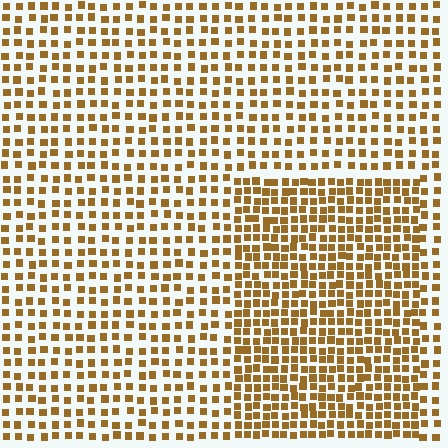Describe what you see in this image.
The image contains small brown elements arranged at two different densities. A rectangle-shaped region is visible where the elements are more densely packed than the surrounding area.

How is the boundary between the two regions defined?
The boundary is defined by a change in element density (approximately 1.7x ratio). All elements are the same color, size, and shape.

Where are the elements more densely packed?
The elements are more densely packed inside the rectangle boundary.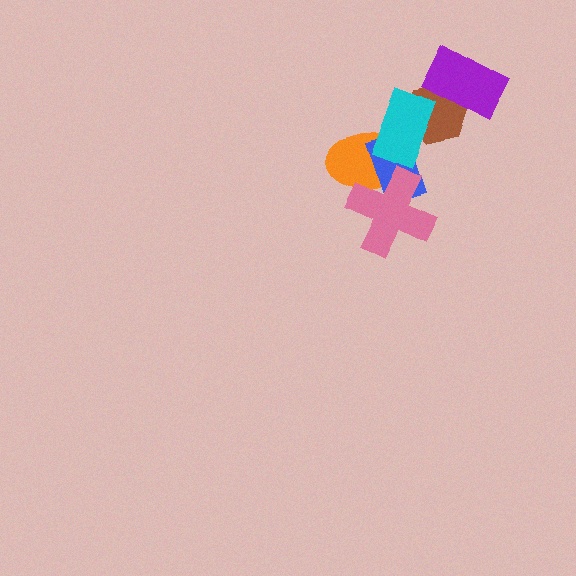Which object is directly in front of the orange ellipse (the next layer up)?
The blue rectangle is directly in front of the orange ellipse.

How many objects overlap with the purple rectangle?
1 object overlaps with the purple rectangle.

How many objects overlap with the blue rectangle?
3 objects overlap with the blue rectangle.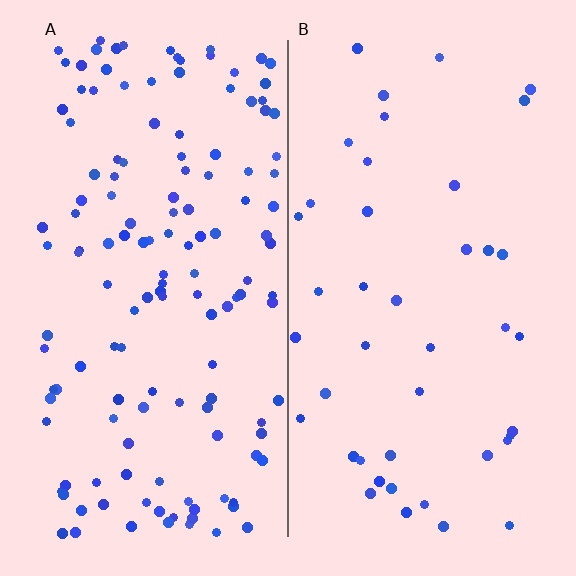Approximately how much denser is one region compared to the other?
Approximately 3.2× — region A over region B.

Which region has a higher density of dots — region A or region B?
A (the left).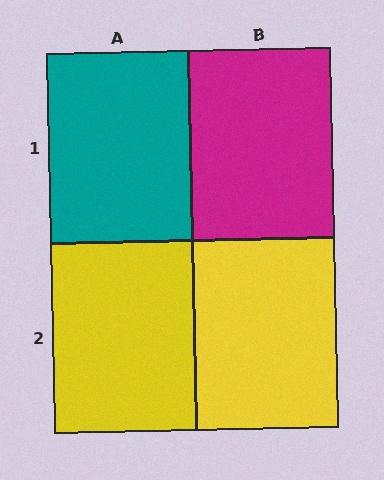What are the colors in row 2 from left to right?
Yellow, yellow.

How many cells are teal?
1 cell is teal.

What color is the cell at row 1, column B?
Magenta.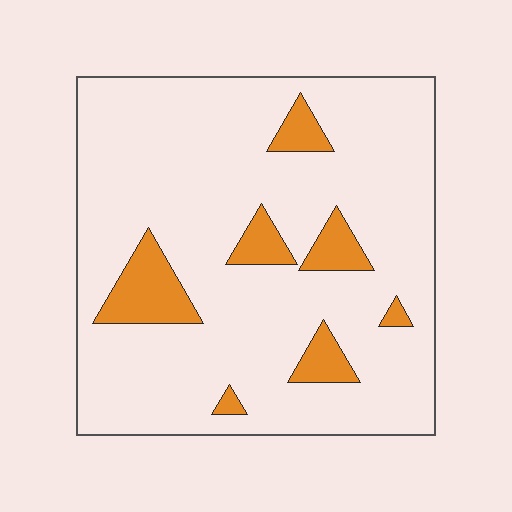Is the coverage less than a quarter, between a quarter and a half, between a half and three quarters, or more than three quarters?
Less than a quarter.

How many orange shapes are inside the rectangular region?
7.